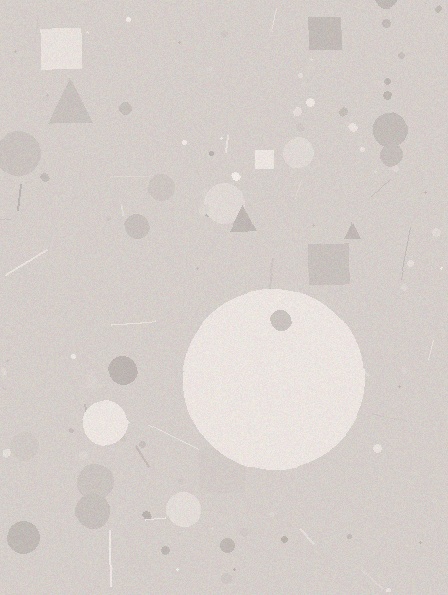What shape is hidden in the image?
A circle is hidden in the image.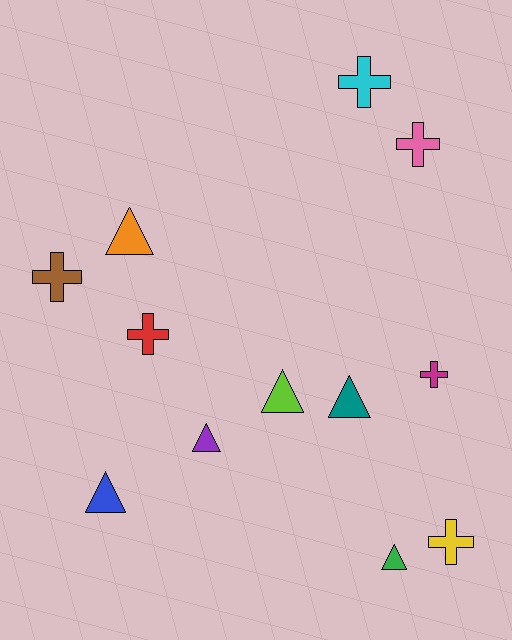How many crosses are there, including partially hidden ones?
There are 6 crosses.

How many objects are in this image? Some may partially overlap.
There are 12 objects.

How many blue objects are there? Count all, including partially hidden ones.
There is 1 blue object.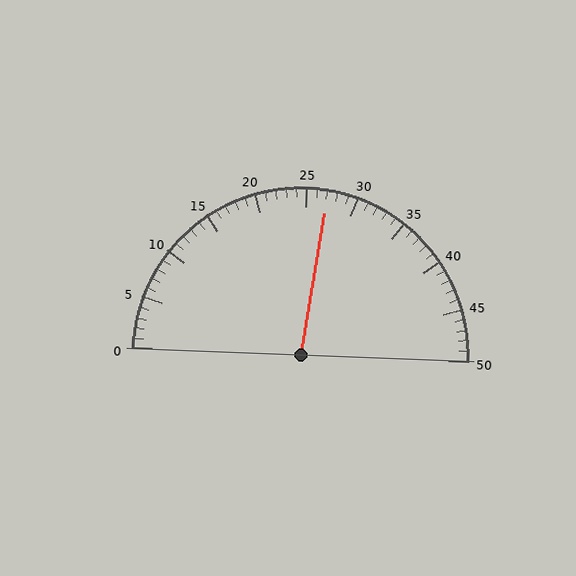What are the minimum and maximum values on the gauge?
The gauge ranges from 0 to 50.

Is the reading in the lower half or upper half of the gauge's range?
The reading is in the upper half of the range (0 to 50).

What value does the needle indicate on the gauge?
The needle indicates approximately 27.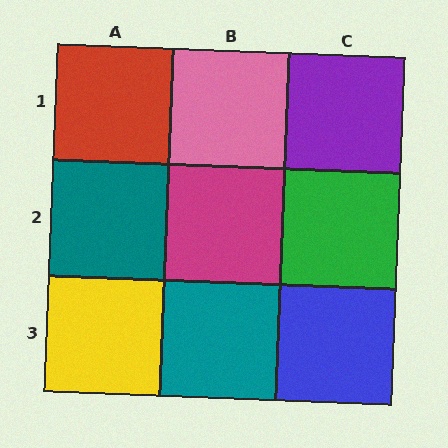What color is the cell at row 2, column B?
Magenta.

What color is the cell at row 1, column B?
Pink.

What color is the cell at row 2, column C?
Green.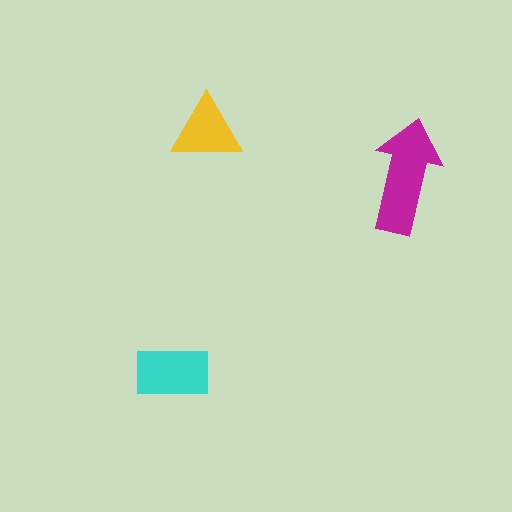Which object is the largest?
The magenta arrow.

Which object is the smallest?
The yellow triangle.